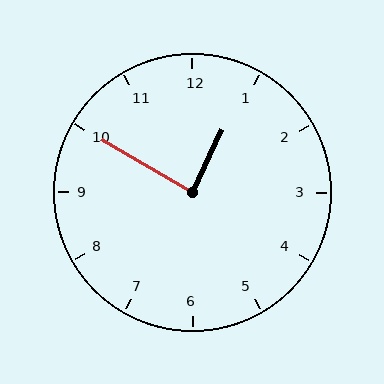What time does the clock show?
12:50.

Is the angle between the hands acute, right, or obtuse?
It is right.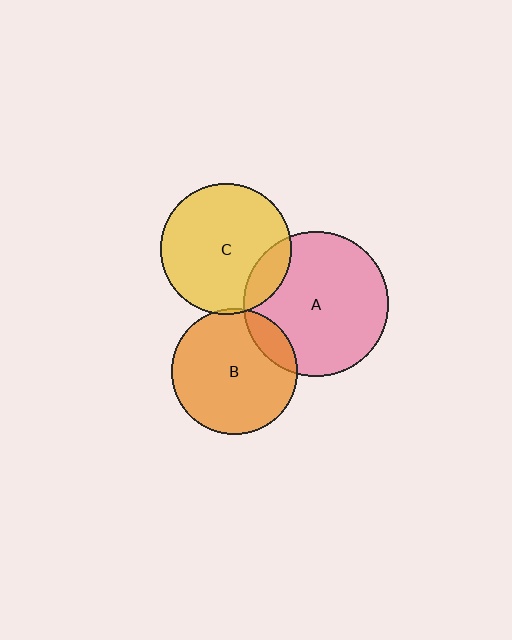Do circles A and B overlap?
Yes.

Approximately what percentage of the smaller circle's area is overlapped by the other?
Approximately 15%.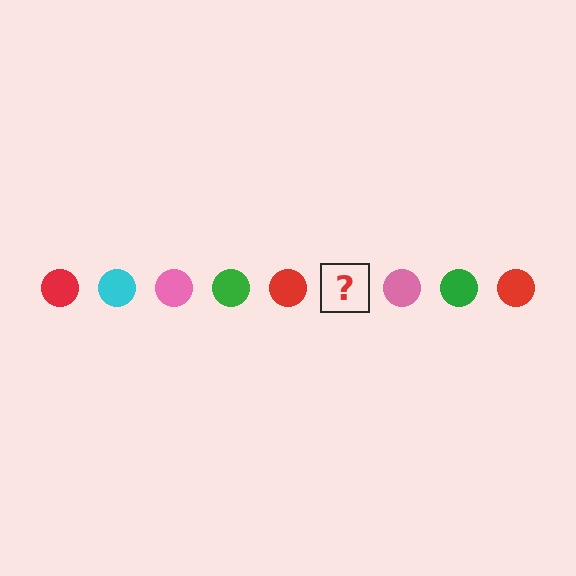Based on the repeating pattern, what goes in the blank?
The blank should be a cyan circle.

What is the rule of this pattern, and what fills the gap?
The rule is that the pattern cycles through red, cyan, pink, green circles. The gap should be filled with a cyan circle.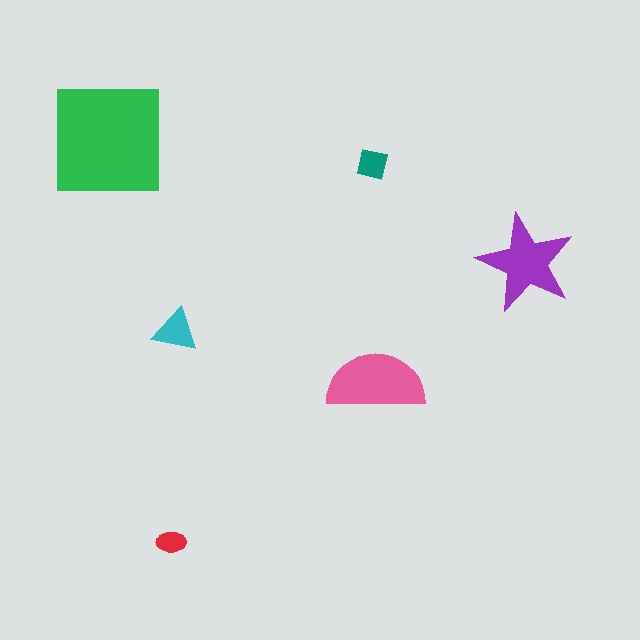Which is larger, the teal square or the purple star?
The purple star.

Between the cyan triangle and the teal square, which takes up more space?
The cyan triangle.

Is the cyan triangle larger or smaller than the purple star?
Smaller.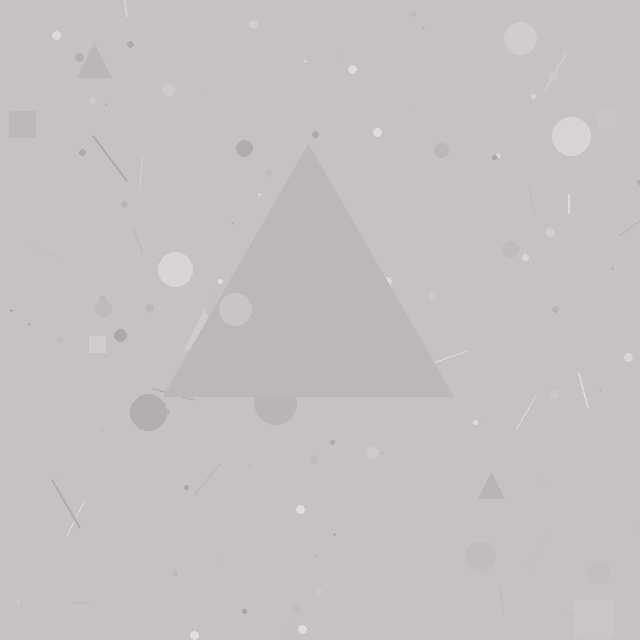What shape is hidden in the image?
A triangle is hidden in the image.